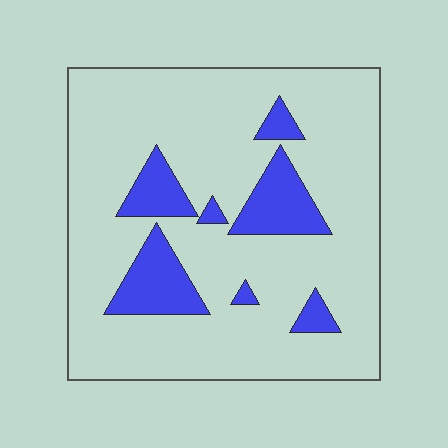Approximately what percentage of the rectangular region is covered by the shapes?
Approximately 15%.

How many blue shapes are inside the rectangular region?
7.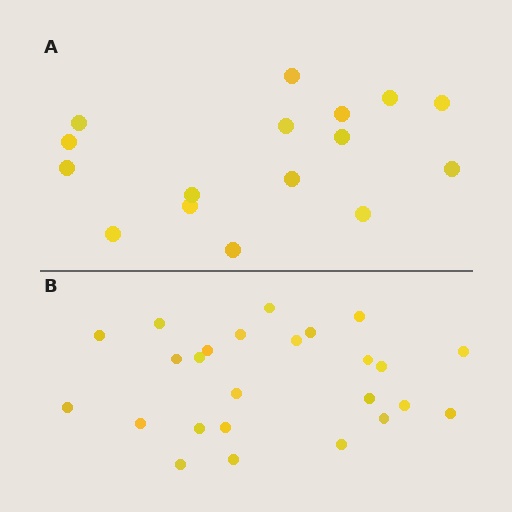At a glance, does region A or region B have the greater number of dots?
Region B (the bottom region) has more dots.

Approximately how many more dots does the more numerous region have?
Region B has roughly 8 or so more dots than region A.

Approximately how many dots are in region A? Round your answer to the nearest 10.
About 20 dots. (The exact count is 16, which rounds to 20.)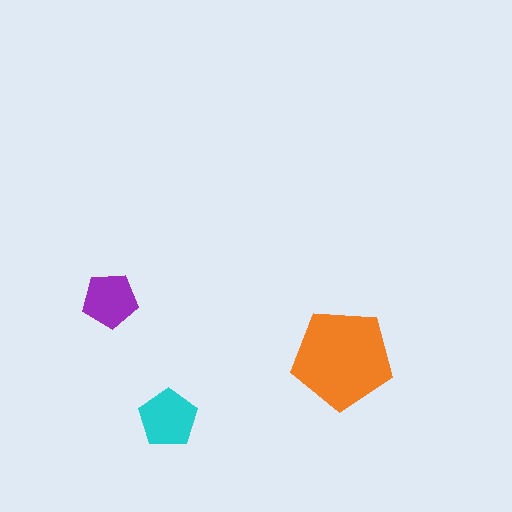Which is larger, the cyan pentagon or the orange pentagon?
The orange one.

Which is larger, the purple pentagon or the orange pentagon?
The orange one.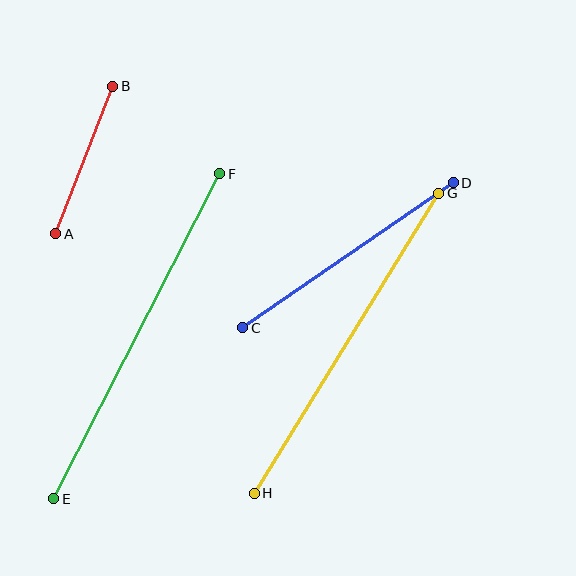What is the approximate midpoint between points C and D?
The midpoint is at approximately (348, 255) pixels.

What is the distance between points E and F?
The distance is approximately 365 pixels.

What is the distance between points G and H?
The distance is approximately 352 pixels.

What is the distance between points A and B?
The distance is approximately 158 pixels.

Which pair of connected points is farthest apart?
Points E and F are farthest apart.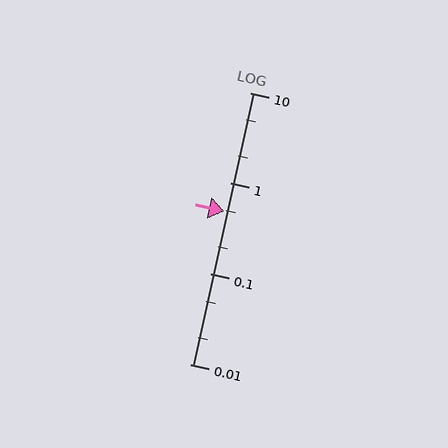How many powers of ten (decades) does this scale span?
The scale spans 3 decades, from 0.01 to 10.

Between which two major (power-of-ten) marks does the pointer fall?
The pointer is between 0.1 and 1.